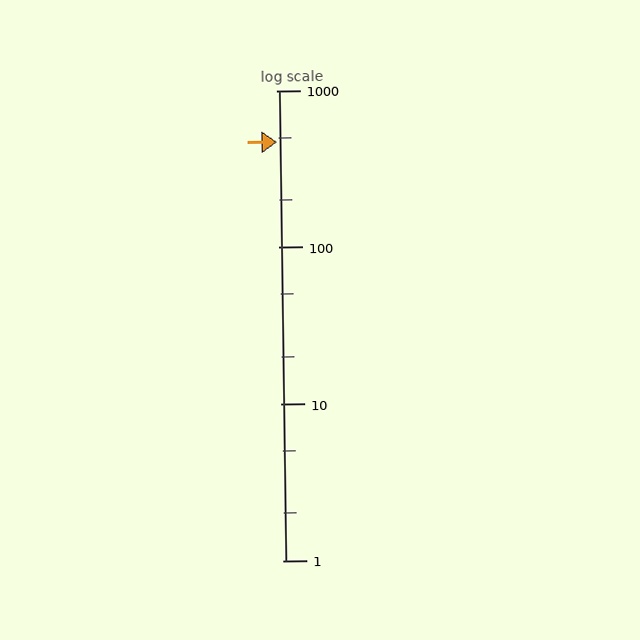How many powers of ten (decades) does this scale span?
The scale spans 3 decades, from 1 to 1000.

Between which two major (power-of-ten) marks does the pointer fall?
The pointer is between 100 and 1000.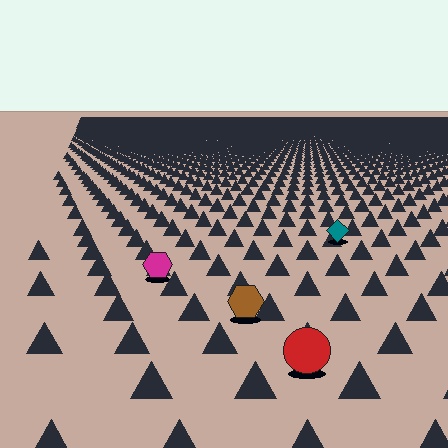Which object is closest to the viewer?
The red circle is closest. The texture marks near it are larger and more spread out.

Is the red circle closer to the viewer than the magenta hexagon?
Yes. The red circle is closer — you can tell from the texture gradient: the ground texture is coarser near it.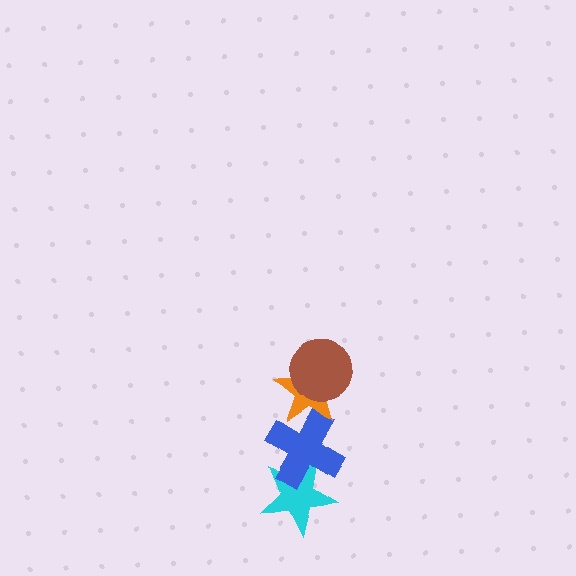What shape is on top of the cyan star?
The blue cross is on top of the cyan star.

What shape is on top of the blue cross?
The orange star is on top of the blue cross.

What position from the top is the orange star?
The orange star is 2nd from the top.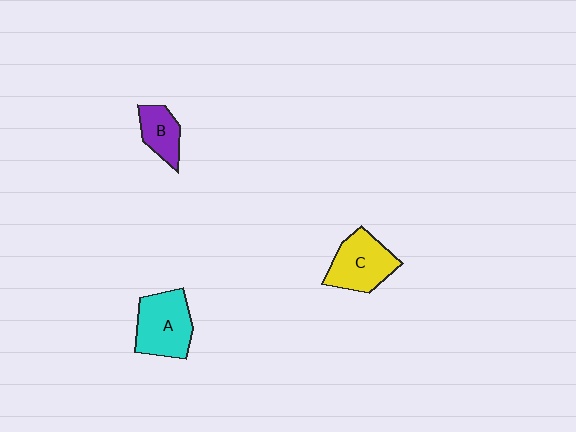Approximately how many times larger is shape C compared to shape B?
Approximately 1.6 times.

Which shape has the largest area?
Shape A (cyan).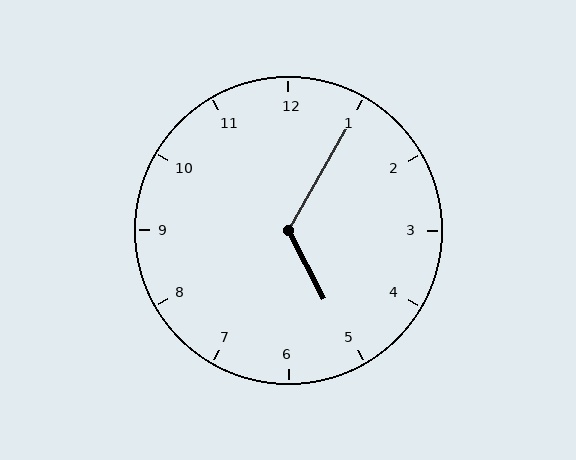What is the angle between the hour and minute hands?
Approximately 122 degrees.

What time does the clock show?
5:05.